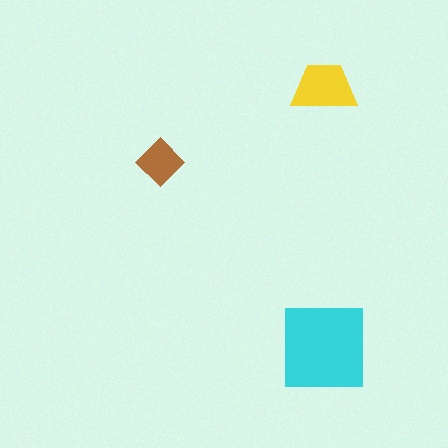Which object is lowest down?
The cyan square is bottommost.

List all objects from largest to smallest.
The cyan square, the yellow trapezoid, the brown diamond.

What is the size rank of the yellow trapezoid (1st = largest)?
2nd.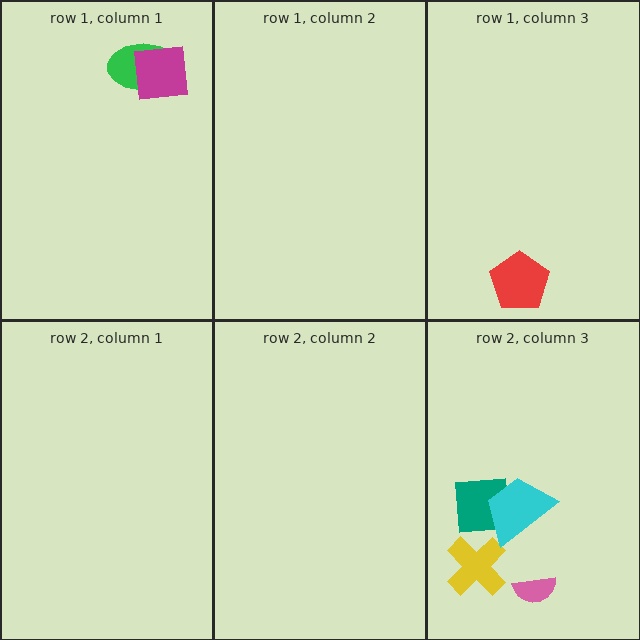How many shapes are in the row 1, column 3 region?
1.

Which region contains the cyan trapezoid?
The row 2, column 3 region.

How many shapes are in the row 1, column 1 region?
2.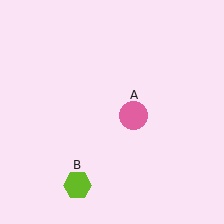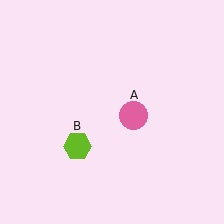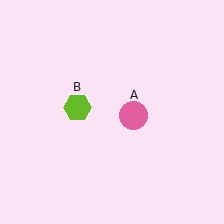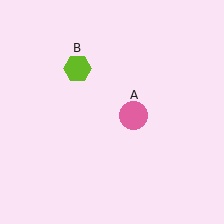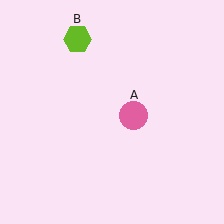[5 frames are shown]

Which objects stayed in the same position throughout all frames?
Pink circle (object A) remained stationary.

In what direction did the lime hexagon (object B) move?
The lime hexagon (object B) moved up.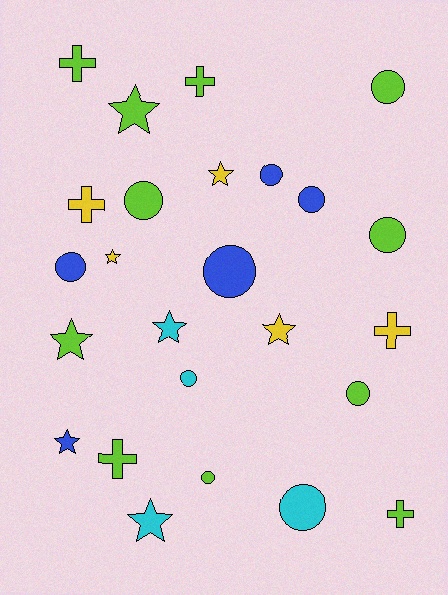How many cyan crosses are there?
There are no cyan crosses.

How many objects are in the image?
There are 25 objects.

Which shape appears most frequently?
Circle, with 11 objects.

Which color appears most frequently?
Lime, with 11 objects.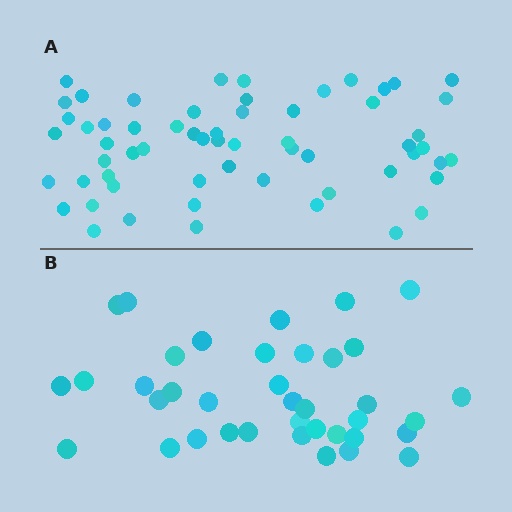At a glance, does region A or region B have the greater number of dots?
Region A (the top region) has more dots.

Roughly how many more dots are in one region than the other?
Region A has approximately 20 more dots than region B.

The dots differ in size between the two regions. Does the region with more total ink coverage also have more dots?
No. Region B has more total ink coverage because its dots are larger, but region A actually contains more individual dots. Total area can be misleading — the number of items is what matters here.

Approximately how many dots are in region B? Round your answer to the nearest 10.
About 40 dots. (The exact count is 38, which rounds to 40.)